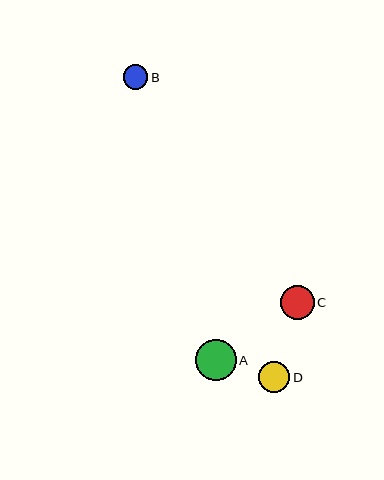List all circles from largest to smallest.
From largest to smallest: A, C, D, B.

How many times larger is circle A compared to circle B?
Circle A is approximately 1.7 times the size of circle B.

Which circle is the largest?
Circle A is the largest with a size of approximately 41 pixels.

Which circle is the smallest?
Circle B is the smallest with a size of approximately 25 pixels.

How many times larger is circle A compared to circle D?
Circle A is approximately 1.3 times the size of circle D.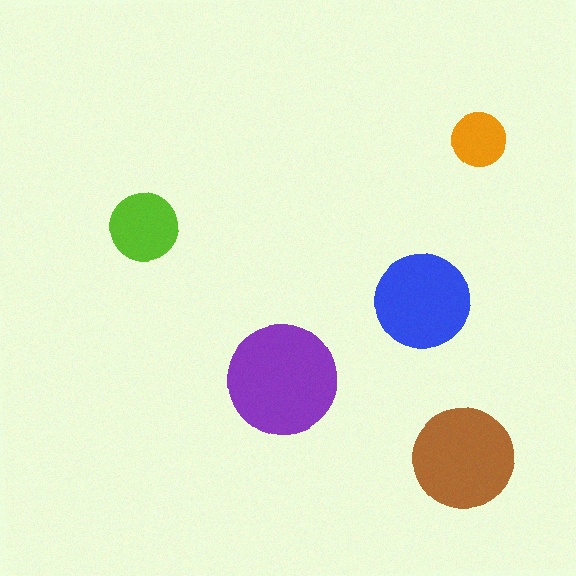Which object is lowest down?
The brown circle is bottommost.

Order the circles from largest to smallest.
the purple one, the brown one, the blue one, the lime one, the orange one.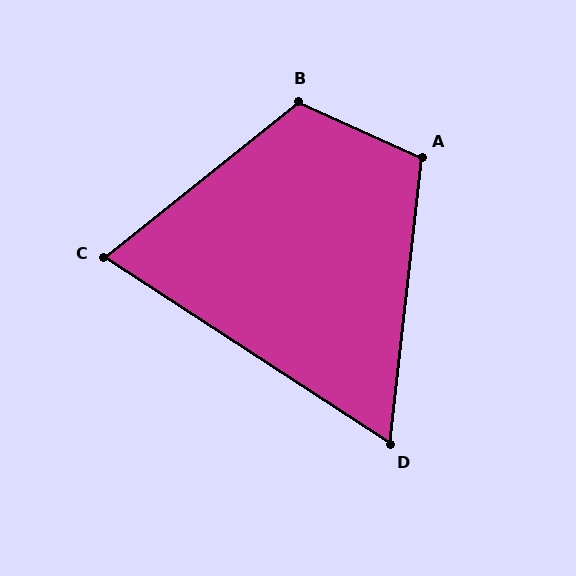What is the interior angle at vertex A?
Approximately 108 degrees (obtuse).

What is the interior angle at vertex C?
Approximately 72 degrees (acute).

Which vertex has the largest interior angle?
B, at approximately 117 degrees.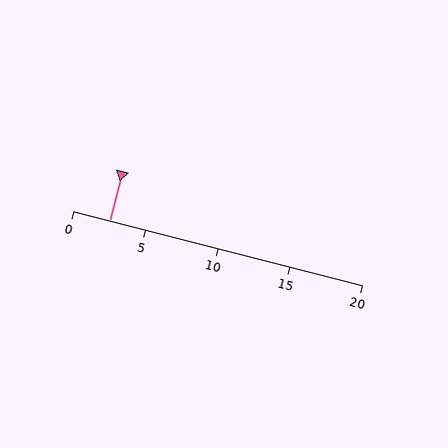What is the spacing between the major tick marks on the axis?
The major ticks are spaced 5 apart.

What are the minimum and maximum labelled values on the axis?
The axis runs from 0 to 20.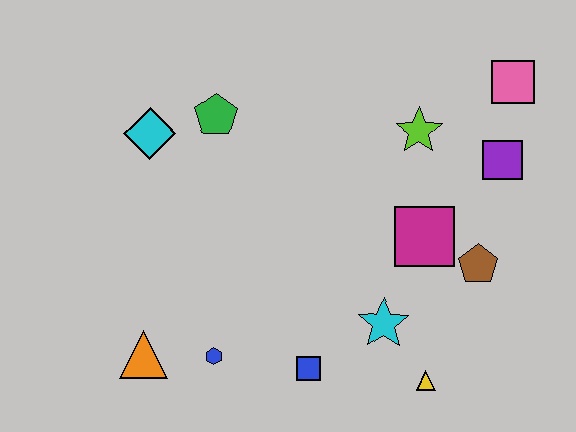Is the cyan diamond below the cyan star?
No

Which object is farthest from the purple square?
The orange triangle is farthest from the purple square.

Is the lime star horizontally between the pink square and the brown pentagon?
No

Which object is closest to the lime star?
The purple square is closest to the lime star.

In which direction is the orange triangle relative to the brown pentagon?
The orange triangle is to the left of the brown pentagon.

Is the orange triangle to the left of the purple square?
Yes